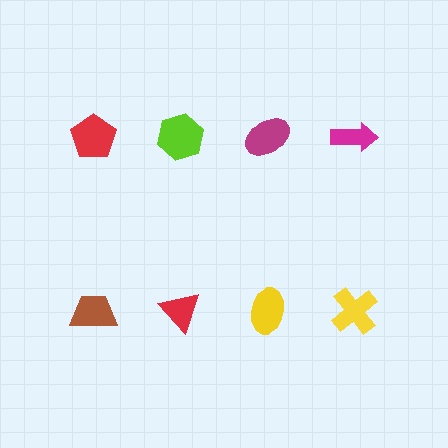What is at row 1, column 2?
A lime hexagon.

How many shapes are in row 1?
4 shapes.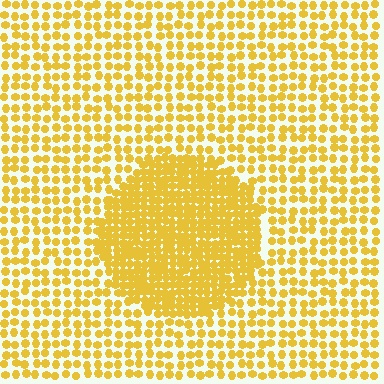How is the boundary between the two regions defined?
The boundary is defined by a change in element density (approximately 2.1x ratio). All elements are the same color, size, and shape.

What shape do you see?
I see a circle.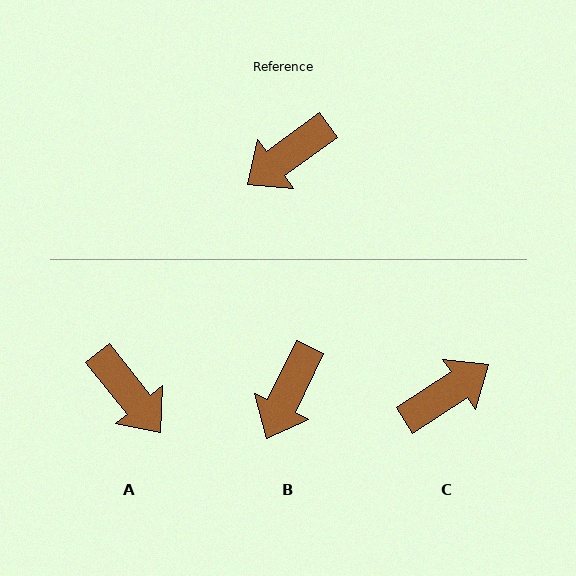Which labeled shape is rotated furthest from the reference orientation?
C, about 177 degrees away.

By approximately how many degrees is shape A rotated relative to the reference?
Approximately 93 degrees counter-clockwise.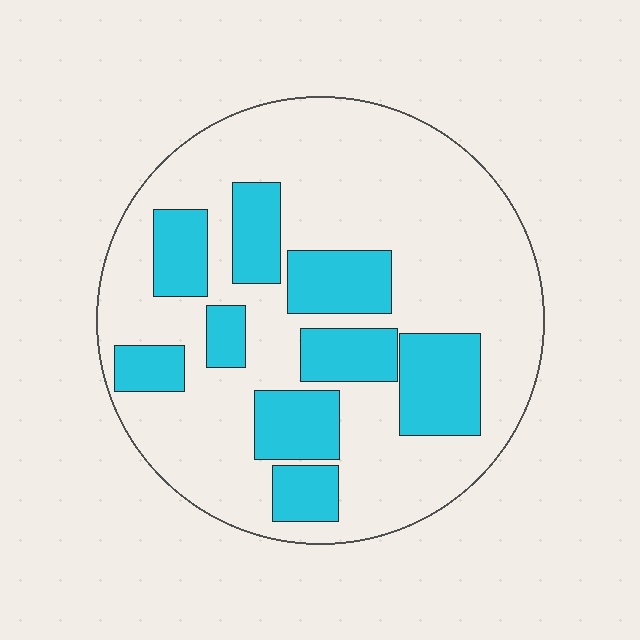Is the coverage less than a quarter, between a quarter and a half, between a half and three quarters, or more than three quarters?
Between a quarter and a half.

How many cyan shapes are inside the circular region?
9.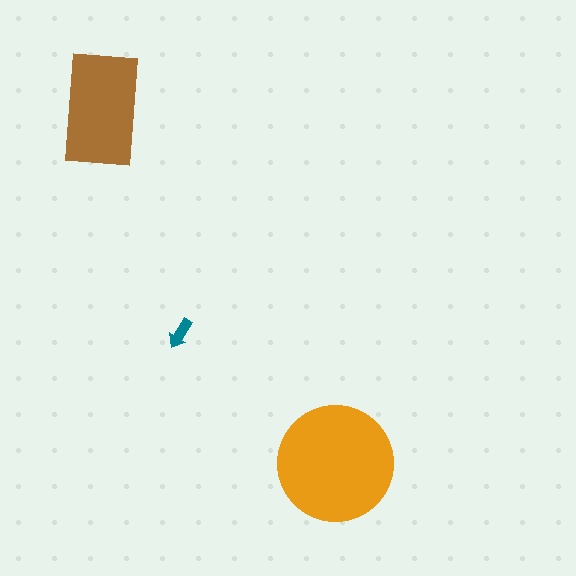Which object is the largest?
The orange circle.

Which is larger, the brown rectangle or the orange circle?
The orange circle.